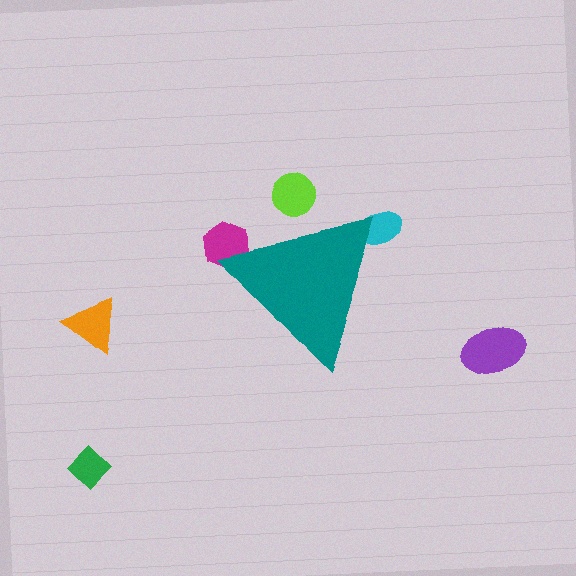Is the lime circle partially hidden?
Yes, the lime circle is partially hidden behind the teal triangle.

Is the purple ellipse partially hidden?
No, the purple ellipse is fully visible.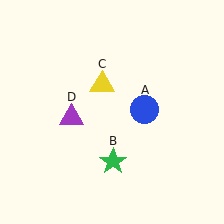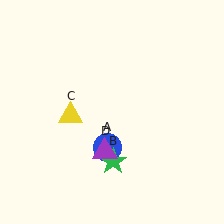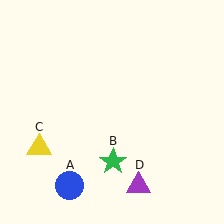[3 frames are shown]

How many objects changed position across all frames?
3 objects changed position: blue circle (object A), yellow triangle (object C), purple triangle (object D).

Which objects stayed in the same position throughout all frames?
Green star (object B) remained stationary.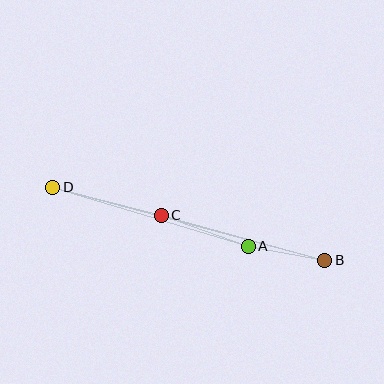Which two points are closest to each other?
Points A and B are closest to each other.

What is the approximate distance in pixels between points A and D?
The distance between A and D is approximately 204 pixels.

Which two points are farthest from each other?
Points B and D are farthest from each other.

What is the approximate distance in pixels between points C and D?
The distance between C and D is approximately 112 pixels.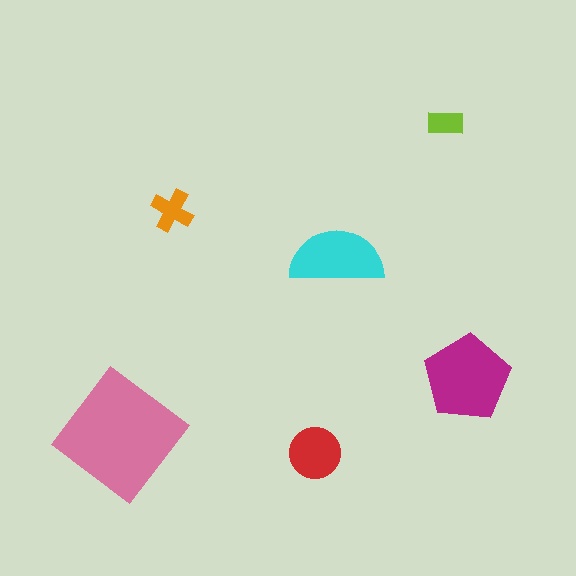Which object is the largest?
The pink diamond.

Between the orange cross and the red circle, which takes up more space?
The red circle.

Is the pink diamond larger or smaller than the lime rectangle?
Larger.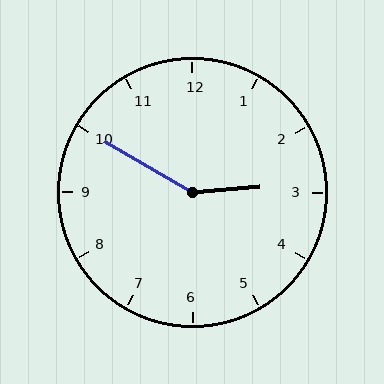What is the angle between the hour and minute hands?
Approximately 145 degrees.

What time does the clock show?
2:50.